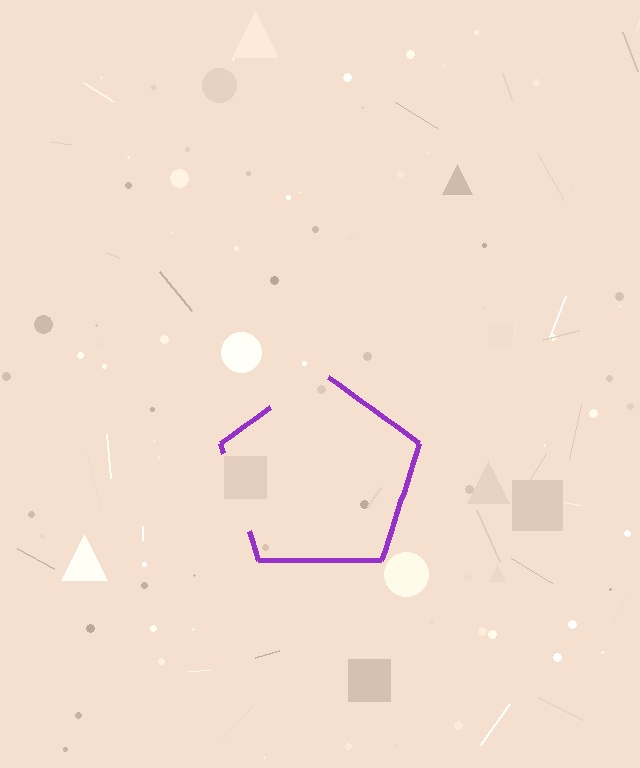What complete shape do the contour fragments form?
The contour fragments form a pentagon.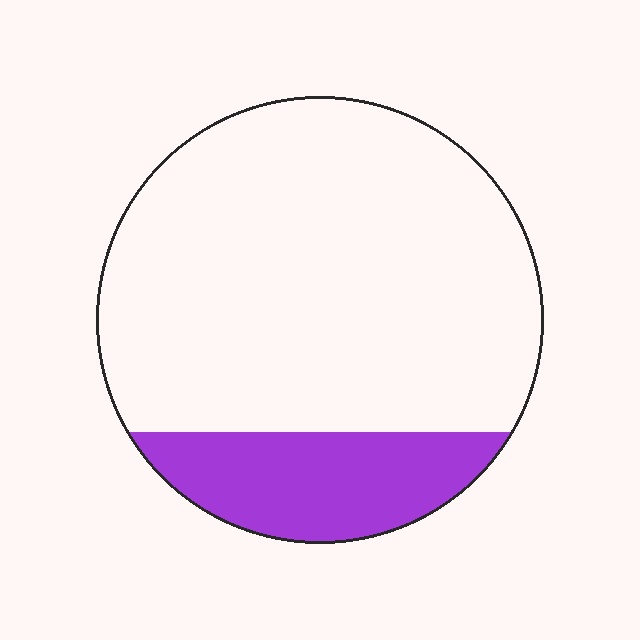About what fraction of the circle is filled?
About one fifth (1/5).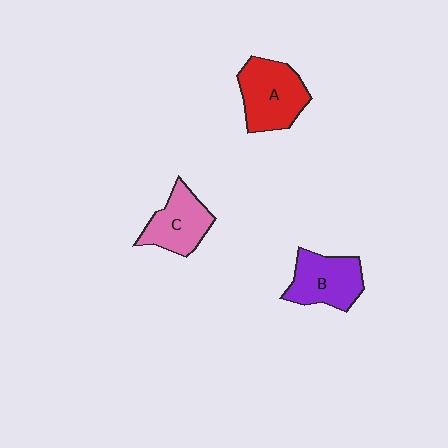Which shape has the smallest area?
Shape C (pink).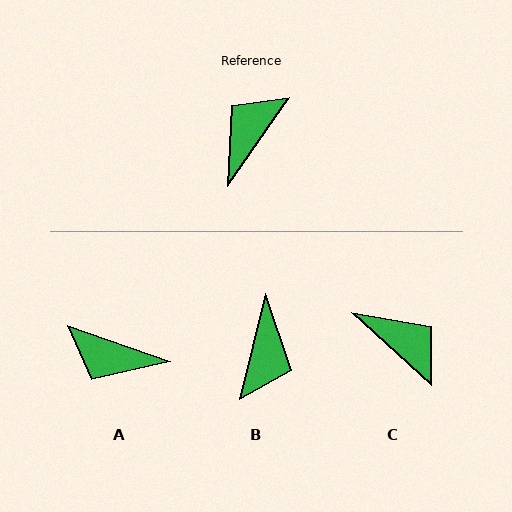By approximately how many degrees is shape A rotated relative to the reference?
Approximately 105 degrees counter-clockwise.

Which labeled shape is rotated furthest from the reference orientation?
B, about 159 degrees away.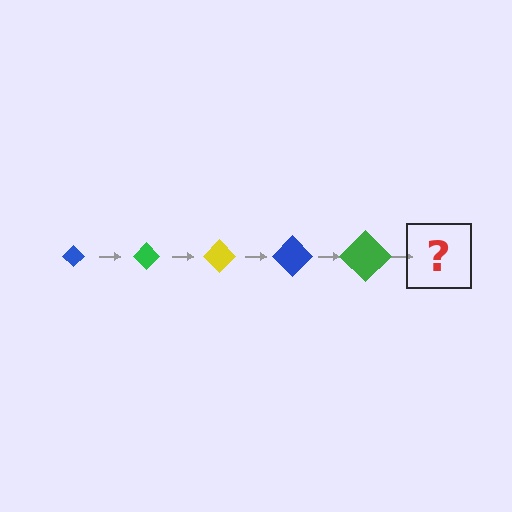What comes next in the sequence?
The next element should be a yellow diamond, larger than the previous one.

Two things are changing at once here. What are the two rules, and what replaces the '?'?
The two rules are that the diamond grows larger each step and the color cycles through blue, green, and yellow. The '?' should be a yellow diamond, larger than the previous one.